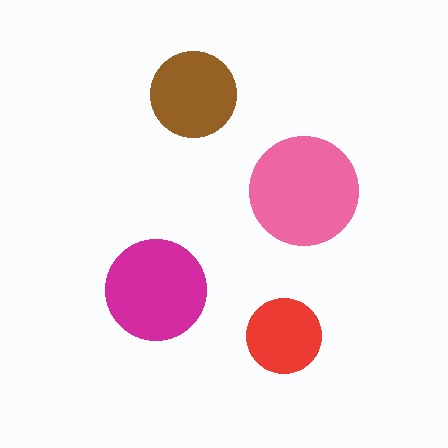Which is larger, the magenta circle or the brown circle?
The magenta one.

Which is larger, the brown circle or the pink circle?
The pink one.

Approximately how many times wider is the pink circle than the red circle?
About 1.5 times wider.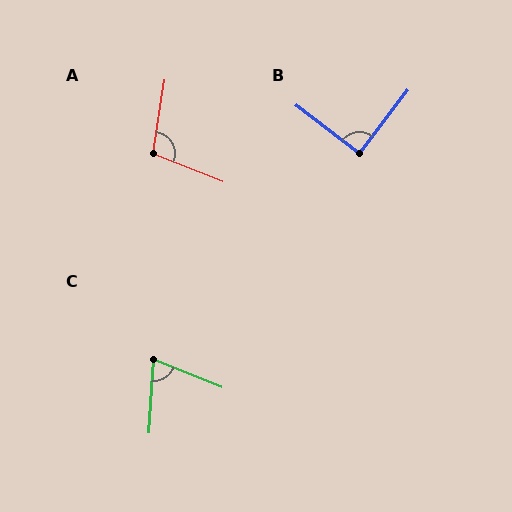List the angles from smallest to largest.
C (71°), B (90°), A (103°).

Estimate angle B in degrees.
Approximately 90 degrees.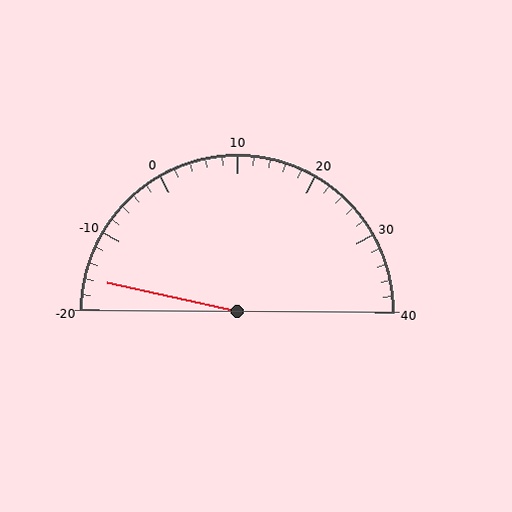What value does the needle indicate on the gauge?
The needle indicates approximately -16.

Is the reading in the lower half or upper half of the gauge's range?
The reading is in the lower half of the range (-20 to 40).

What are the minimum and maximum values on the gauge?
The gauge ranges from -20 to 40.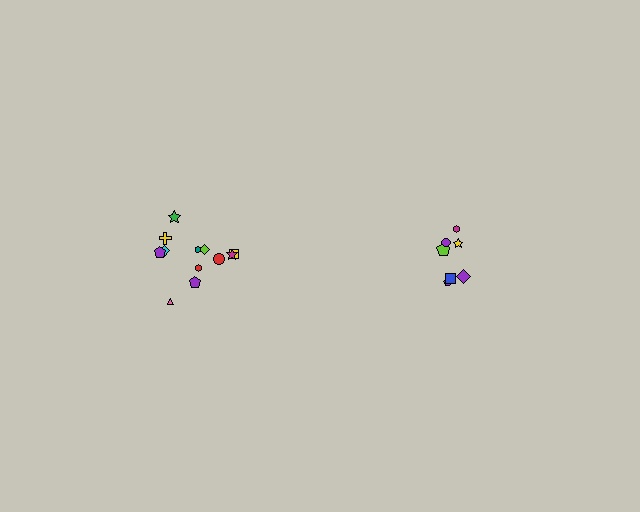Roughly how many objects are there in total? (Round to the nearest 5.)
Roughly 20 objects in total.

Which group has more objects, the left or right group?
The left group.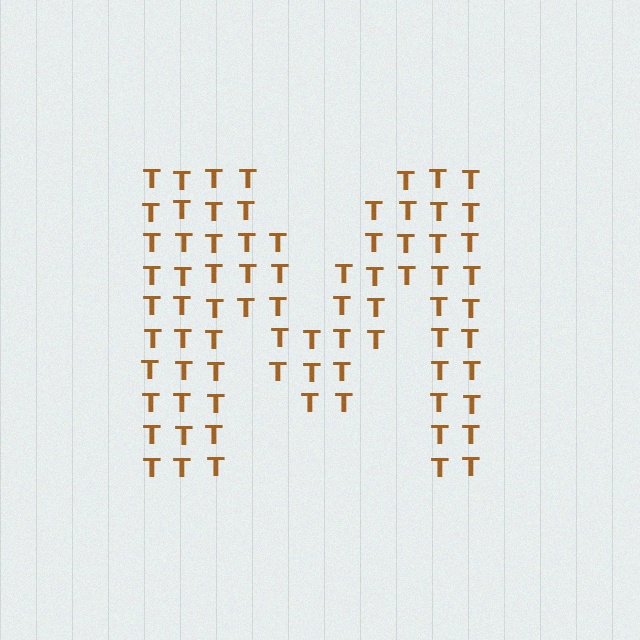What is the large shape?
The large shape is the letter M.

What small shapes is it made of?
It is made of small letter T's.